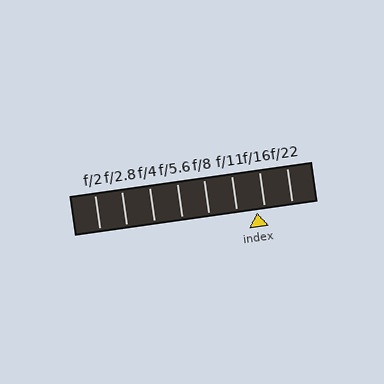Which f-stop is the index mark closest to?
The index mark is closest to f/16.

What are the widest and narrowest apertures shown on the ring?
The widest aperture shown is f/2 and the narrowest is f/22.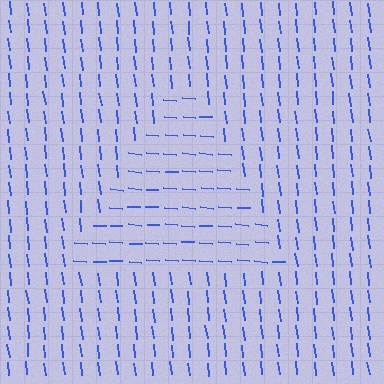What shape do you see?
I see a triangle.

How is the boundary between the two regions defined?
The boundary is defined purely by a change in line orientation (approximately 79 degrees difference). All lines are the same color and thickness.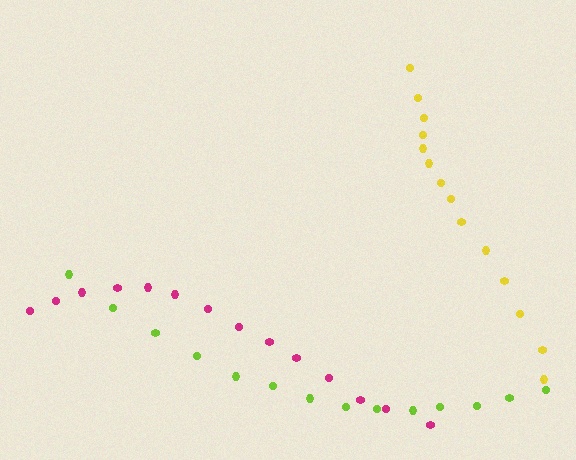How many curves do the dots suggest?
There are 3 distinct paths.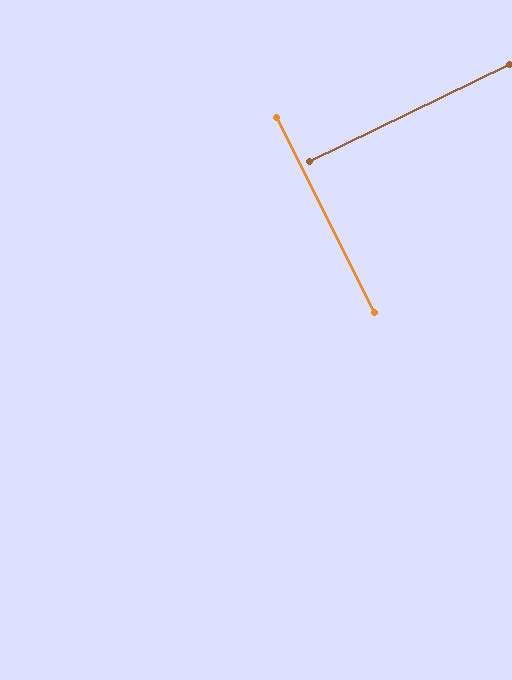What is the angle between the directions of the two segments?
Approximately 89 degrees.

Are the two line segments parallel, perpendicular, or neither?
Perpendicular — they meet at approximately 89°.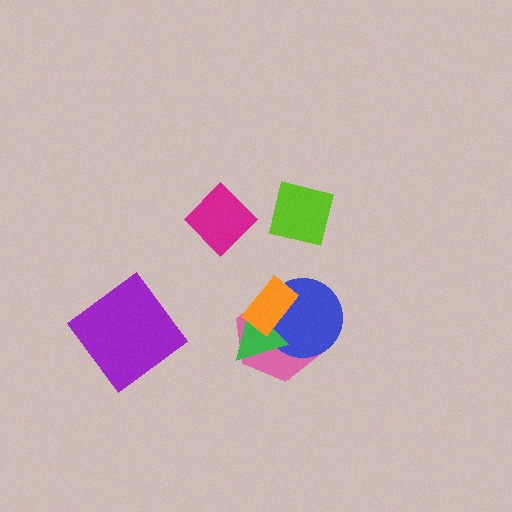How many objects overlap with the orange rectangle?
3 objects overlap with the orange rectangle.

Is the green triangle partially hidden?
Yes, it is partially covered by another shape.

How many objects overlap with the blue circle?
3 objects overlap with the blue circle.